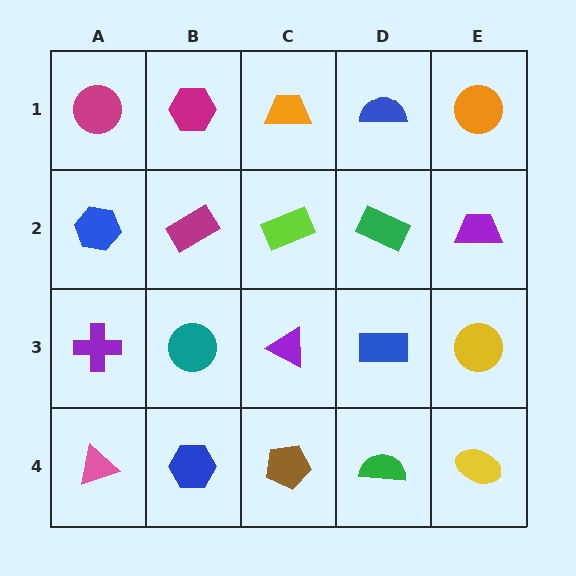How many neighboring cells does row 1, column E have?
2.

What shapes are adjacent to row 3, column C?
A lime rectangle (row 2, column C), a brown pentagon (row 4, column C), a teal circle (row 3, column B), a blue rectangle (row 3, column D).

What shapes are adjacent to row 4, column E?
A yellow circle (row 3, column E), a green semicircle (row 4, column D).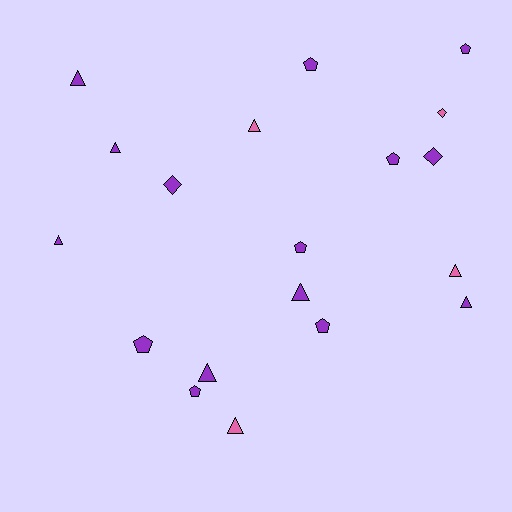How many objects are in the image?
There are 19 objects.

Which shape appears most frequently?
Triangle, with 9 objects.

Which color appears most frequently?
Purple, with 15 objects.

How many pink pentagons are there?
There are no pink pentagons.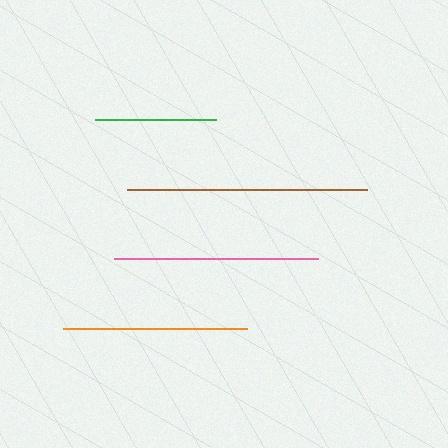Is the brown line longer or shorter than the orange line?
The brown line is longer than the orange line.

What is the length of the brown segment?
The brown segment is approximately 240 pixels long.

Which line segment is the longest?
The brown line is the longest at approximately 240 pixels.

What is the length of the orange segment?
The orange segment is approximately 184 pixels long.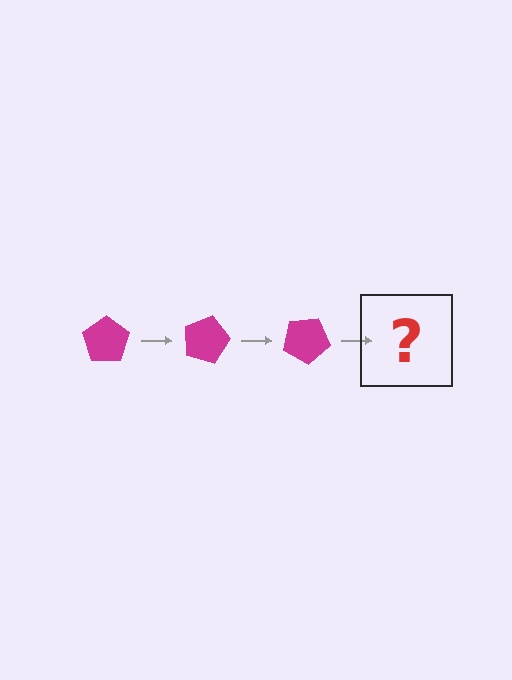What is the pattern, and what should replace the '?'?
The pattern is that the pentagon rotates 15 degrees each step. The '?' should be a magenta pentagon rotated 45 degrees.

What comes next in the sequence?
The next element should be a magenta pentagon rotated 45 degrees.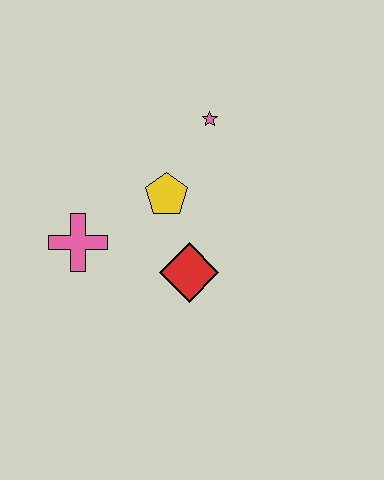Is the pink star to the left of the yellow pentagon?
No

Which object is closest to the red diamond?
The yellow pentagon is closest to the red diamond.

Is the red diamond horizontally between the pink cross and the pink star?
Yes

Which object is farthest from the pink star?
The pink cross is farthest from the pink star.